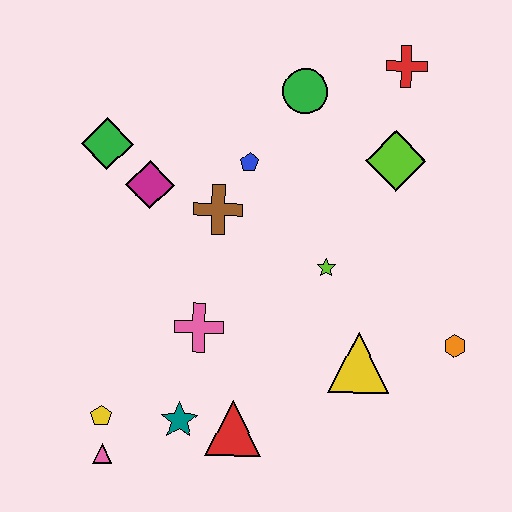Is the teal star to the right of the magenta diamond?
Yes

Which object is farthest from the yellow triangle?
The green diamond is farthest from the yellow triangle.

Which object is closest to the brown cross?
The blue pentagon is closest to the brown cross.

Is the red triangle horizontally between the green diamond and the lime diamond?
Yes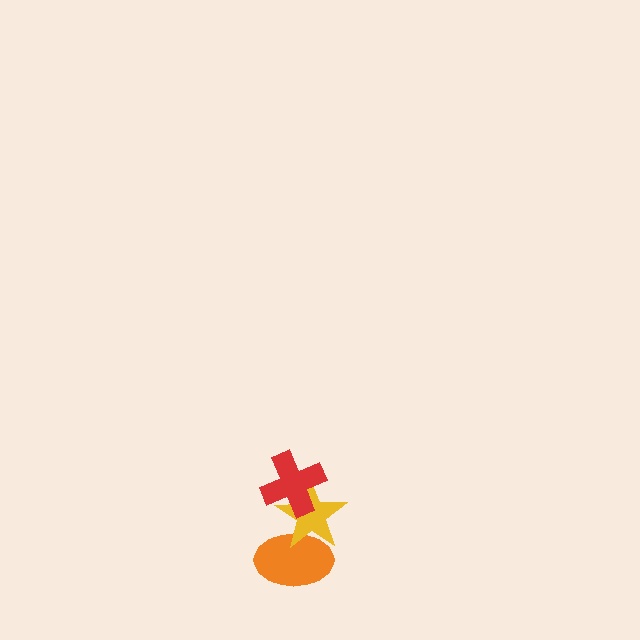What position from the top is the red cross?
The red cross is 1st from the top.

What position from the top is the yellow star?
The yellow star is 2nd from the top.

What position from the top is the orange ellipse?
The orange ellipse is 3rd from the top.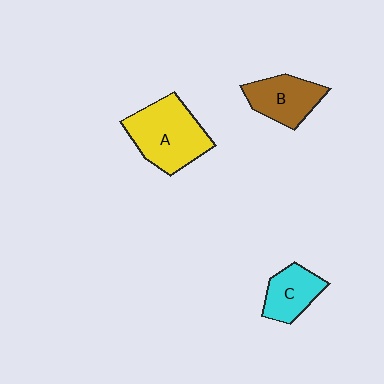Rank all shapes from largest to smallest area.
From largest to smallest: A (yellow), B (brown), C (cyan).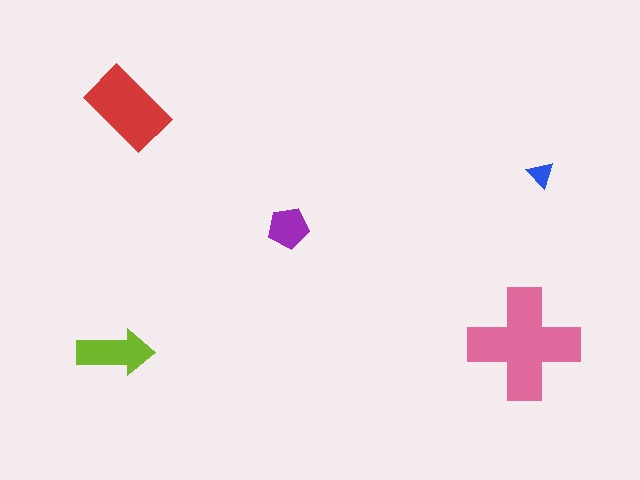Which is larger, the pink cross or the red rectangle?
The pink cross.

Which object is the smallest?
The blue triangle.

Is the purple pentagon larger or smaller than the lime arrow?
Smaller.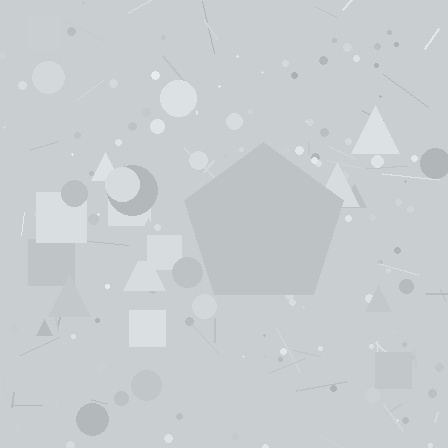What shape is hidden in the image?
A pentagon is hidden in the image.